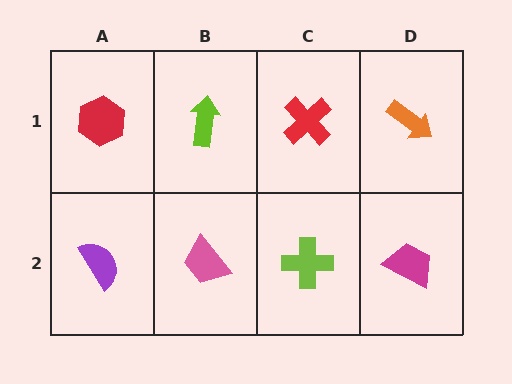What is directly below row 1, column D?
A magenta trapezoid.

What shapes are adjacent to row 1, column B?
A pink trapezoid (row 2, column B), a red hexagon (row 1, column A), a red cross (row 1, column C).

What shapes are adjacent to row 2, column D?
An orange arrow (row 1, column D), a lime cross (row 2, column C).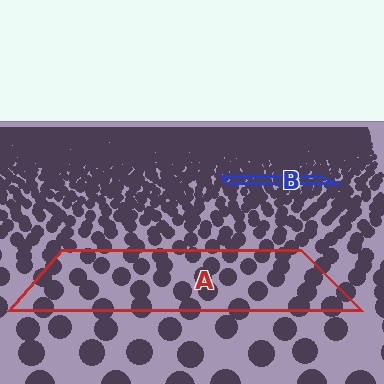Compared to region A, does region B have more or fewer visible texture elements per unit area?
Region B has more texture elements per unit area — they are packed more densely because it is farther away.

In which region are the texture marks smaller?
The texture marks are smaller in region B, because it is farther away.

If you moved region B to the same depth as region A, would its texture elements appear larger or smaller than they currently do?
They would appear larger. At a closer depth, the same texture elements are projected at a bigger on-screen size.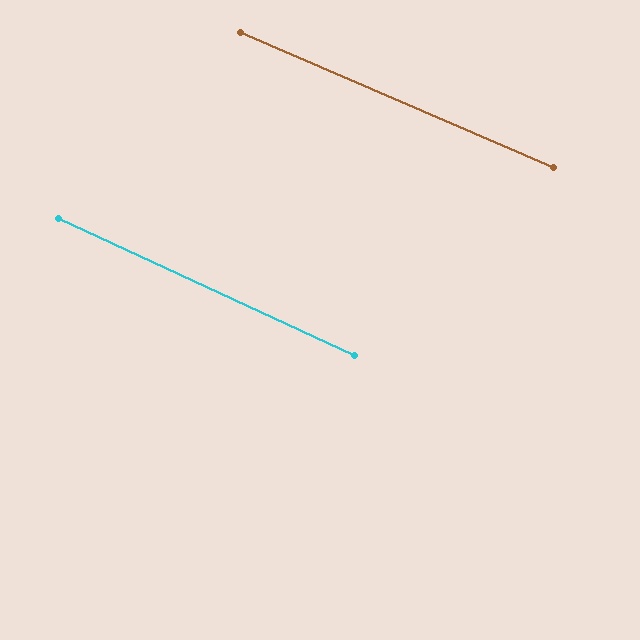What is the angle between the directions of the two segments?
Approximately 1 degree.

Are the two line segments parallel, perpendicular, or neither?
Parallel — their directions differ by only 1.5°.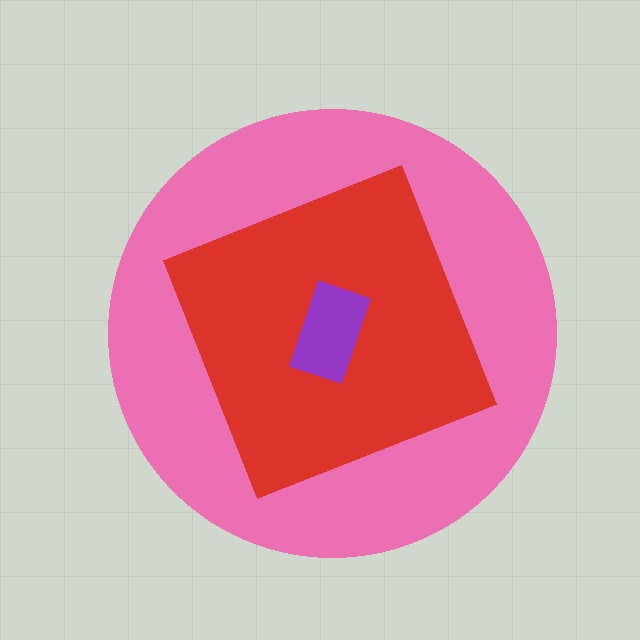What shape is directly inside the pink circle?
The red diamond.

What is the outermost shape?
The pink circle.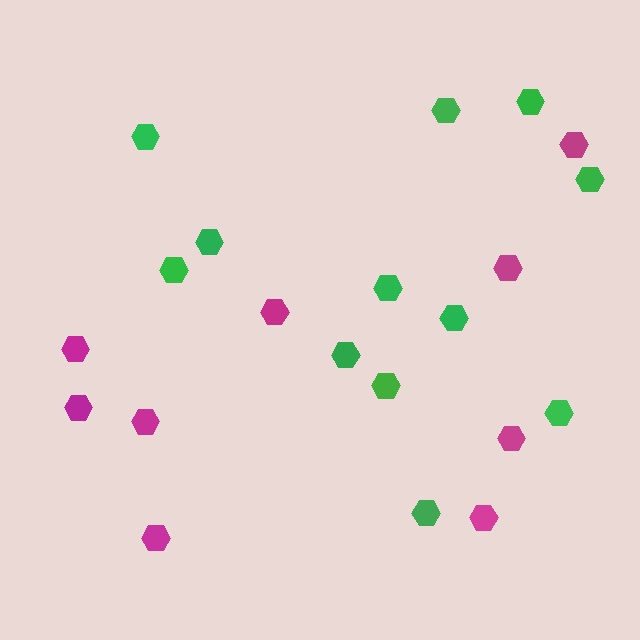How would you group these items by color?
There are 2 groups: one group of green hexagons (12) and one group of magenta hexagons (9).